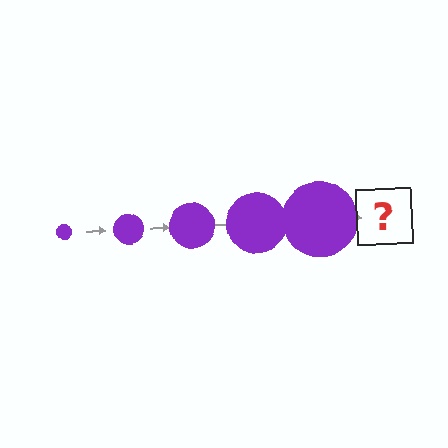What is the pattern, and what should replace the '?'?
The pattern is that the circle gets progressively larger each step. The '?' should be a purple circle, larger than the previous one.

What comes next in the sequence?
The next element should be a purple circle, larger than the previous one.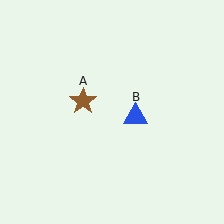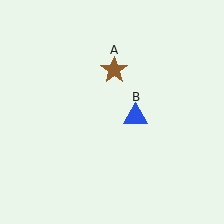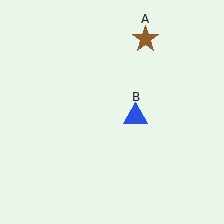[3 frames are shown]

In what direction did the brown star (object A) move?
The brown star (object A) moved up and to the right.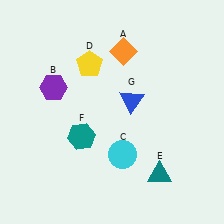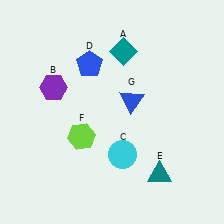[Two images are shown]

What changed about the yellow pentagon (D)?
In Image 1, D is yellow. In Image 2, it changed to blue.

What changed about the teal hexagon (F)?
In Image 1, F is teal. In Image 2, it changed to lime.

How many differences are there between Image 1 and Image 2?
There are 3 differences between the two images.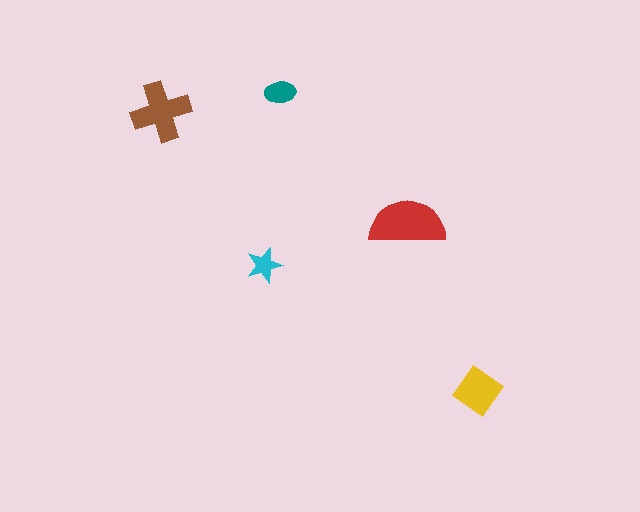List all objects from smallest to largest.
The cyan star, the teal ellipse, the yellow diamond, the brown cross, the red semicircle.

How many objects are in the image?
There are 5 objects in the image.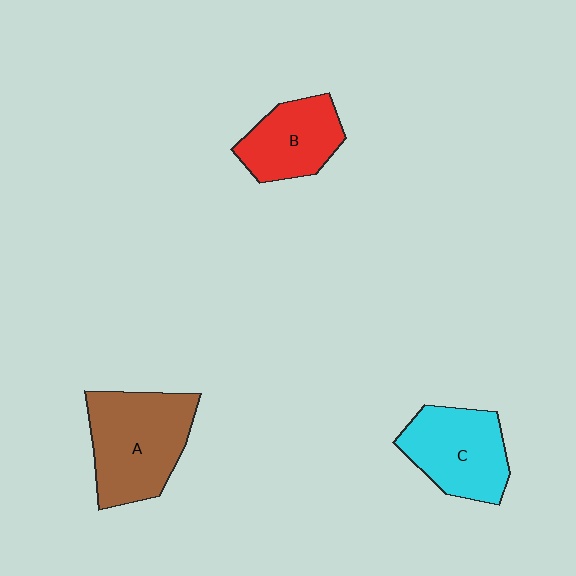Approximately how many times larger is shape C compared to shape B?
Approximately 1.2 times.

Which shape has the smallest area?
Shape B (red).